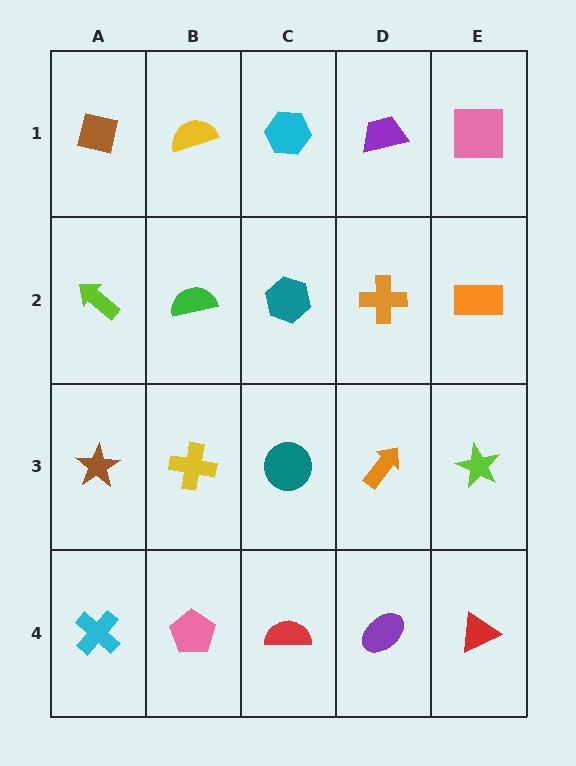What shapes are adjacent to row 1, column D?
An orange cross (row 2, column D), a cyan hexagon (row 1, column C), a pink square (row 1, column E).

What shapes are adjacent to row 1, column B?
A green semicircle (row 2, column B), a brown square (row 1, column A), a cyan hexagon (row 1, column C).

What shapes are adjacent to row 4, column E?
A lime star (row 3, column E), a purple ellipse (row 4, column D).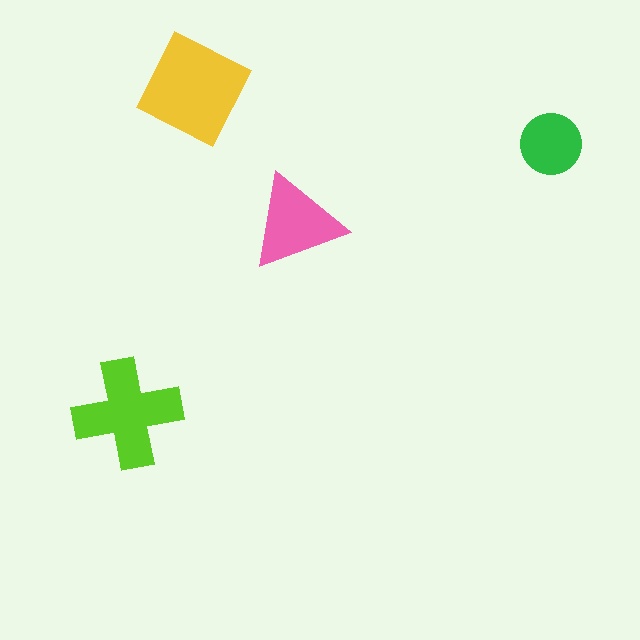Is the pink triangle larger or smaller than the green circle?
Larger.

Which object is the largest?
The yellow square.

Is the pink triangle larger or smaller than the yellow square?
Smaller.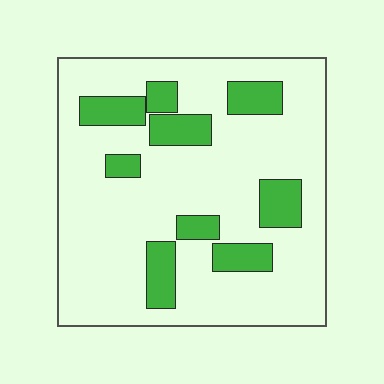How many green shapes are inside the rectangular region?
9.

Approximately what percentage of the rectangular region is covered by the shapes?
Approximately 20%.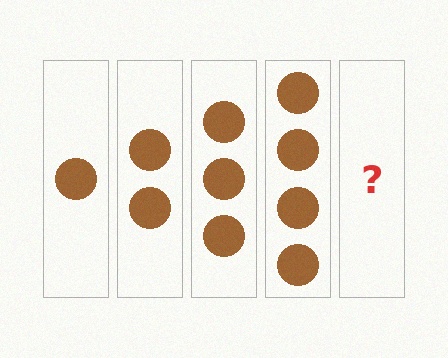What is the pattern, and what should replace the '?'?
The pattern is that each step adds one more circle. The '?' should be 5 circles.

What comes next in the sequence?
The next element should be 5 circles.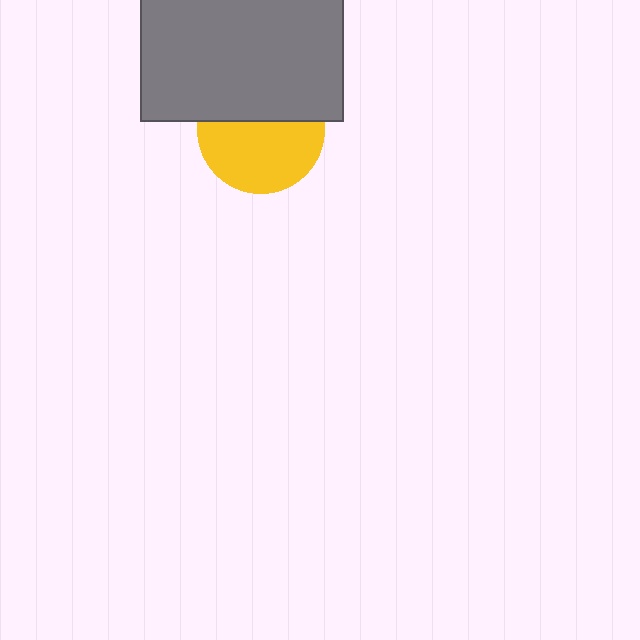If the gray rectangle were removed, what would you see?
You would see the complete yellow circle.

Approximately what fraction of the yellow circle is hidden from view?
Roughly 42% of the yellow circle is hidden behind the gray rectangle.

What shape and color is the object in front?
The object in front is a gray rectangle.